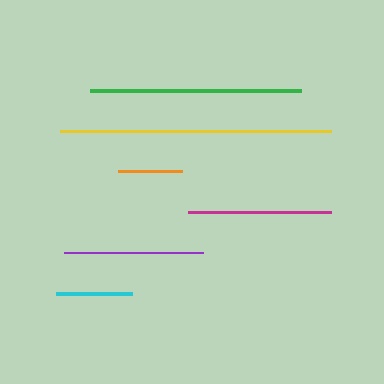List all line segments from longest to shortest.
From longest to shortest: yellow, green, magenta, purple, cyan, orange.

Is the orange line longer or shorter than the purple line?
The purple line is longer than the orange line.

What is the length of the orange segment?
The orange segment is approximately 64 pixels long.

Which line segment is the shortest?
The orange line is the shortest at approximately 64 pixels.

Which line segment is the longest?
The yellow line is the longest at approximately 271 pixels.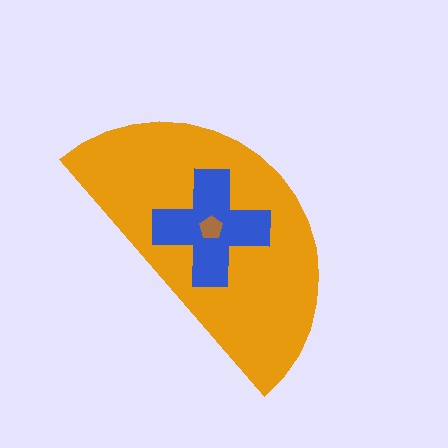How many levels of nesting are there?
3.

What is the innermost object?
The brown pentagon.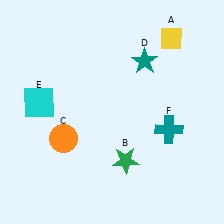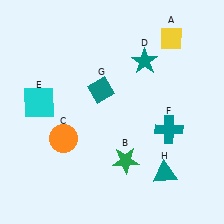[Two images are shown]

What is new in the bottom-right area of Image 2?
A teal triangle (H) was added in the bottom-right area of Image 2.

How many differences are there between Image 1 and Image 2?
There are 2 differences between the two images.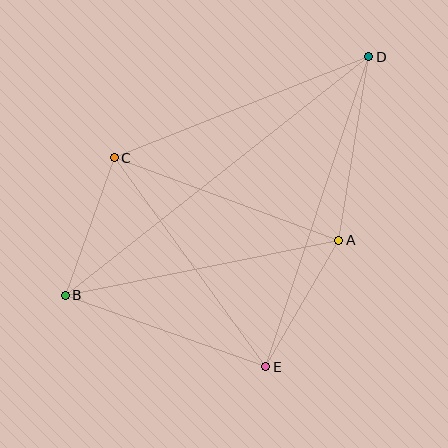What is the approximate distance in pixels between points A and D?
The distance between A and D is approximately 186 pixels.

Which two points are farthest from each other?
Points B and D are farthest from each other.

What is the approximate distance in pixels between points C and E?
The distance between C and E is approximately 258 pixels.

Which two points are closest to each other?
Points A and E are closest to each other.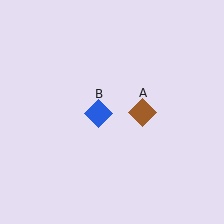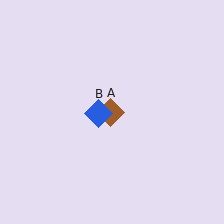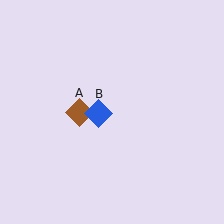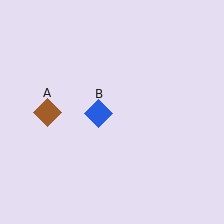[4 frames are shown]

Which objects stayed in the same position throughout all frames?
Blue diamond (object B) remained stationary.